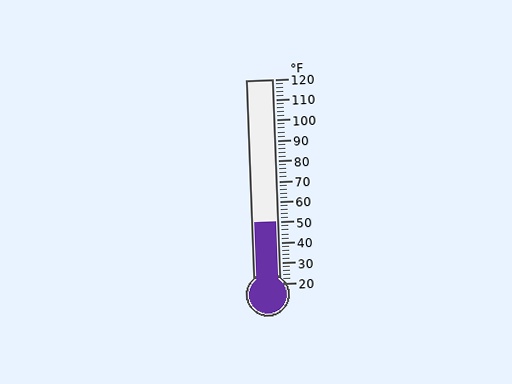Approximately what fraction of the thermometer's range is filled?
The thermometer is filled to approximately 30% of its range.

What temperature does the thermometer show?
The thermometer shows approximately 50°F.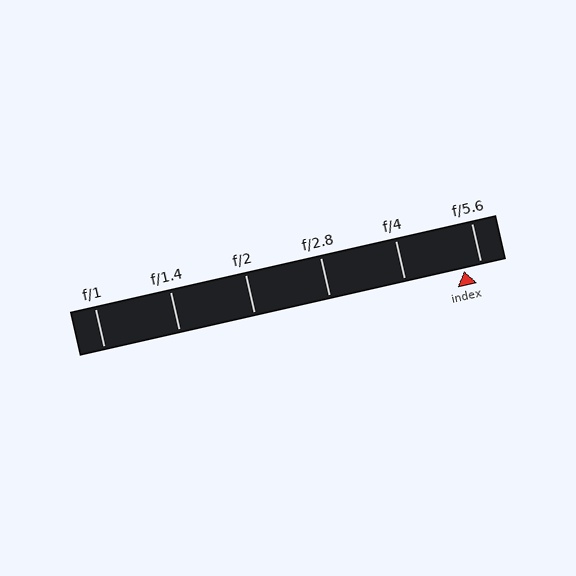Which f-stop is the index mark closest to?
The index mark is closest to f/5.6.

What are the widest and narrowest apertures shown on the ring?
The widest aperture shown is f/1 and the narrowest is f/5.6.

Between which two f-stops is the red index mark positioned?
The index mark is between f/4 and f/5.6.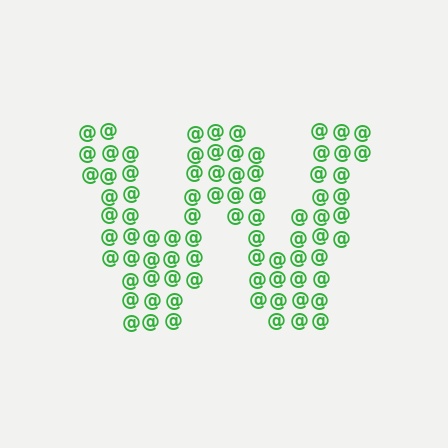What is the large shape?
The large shape is the letter W.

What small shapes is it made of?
It is made of small at signs.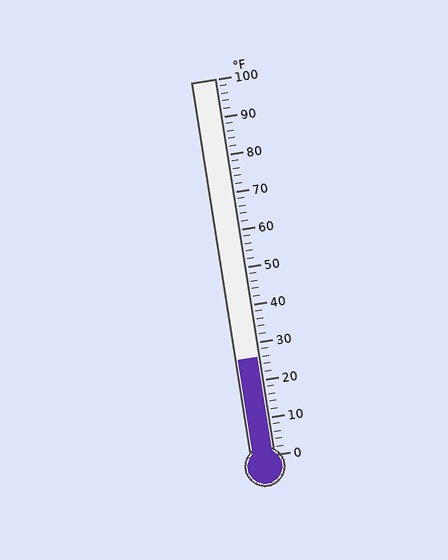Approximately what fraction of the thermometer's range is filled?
The thermometer is filled to approximately 25% of its range.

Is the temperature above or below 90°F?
The temperature is below 90°F.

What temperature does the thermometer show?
The thermometer shows approximately 26°F.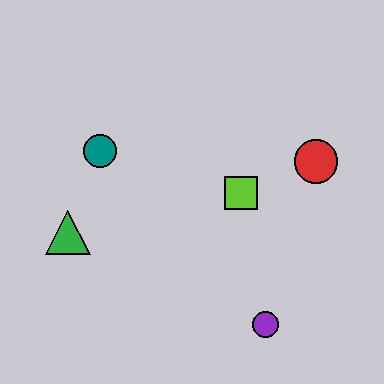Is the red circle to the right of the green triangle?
Yes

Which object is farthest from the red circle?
The green triangle is farthest from the red circle.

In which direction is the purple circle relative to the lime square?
The purple circle is below the lime square.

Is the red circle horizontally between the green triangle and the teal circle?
No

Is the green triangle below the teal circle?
Yes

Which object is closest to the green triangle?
The teal circle is closest to the green triangle.